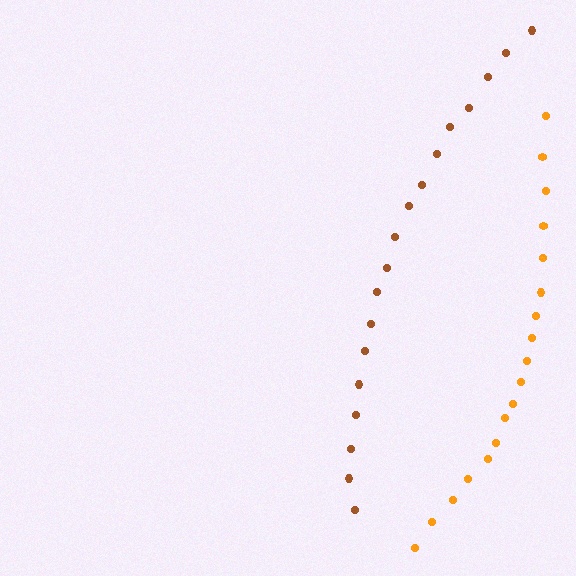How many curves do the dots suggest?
There are 2 distinct paths.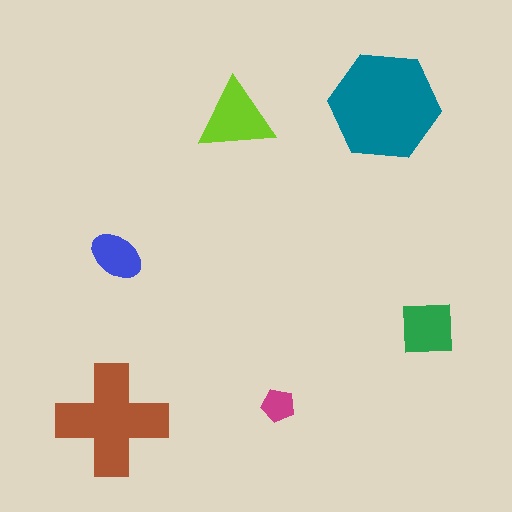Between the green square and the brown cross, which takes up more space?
The brown cross.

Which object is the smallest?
The magenta pentagon.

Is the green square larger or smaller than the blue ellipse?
Larger.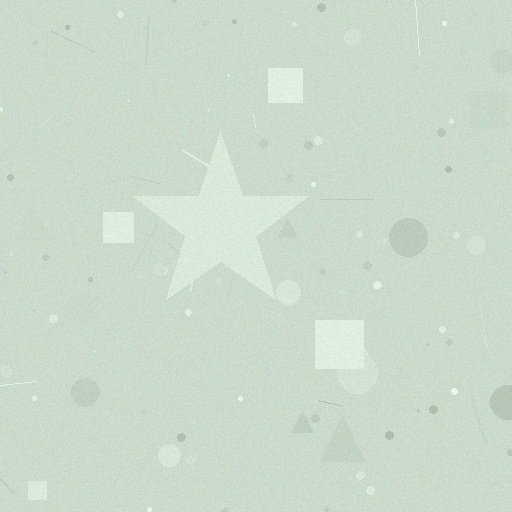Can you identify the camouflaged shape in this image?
The camouflaged shape is a star.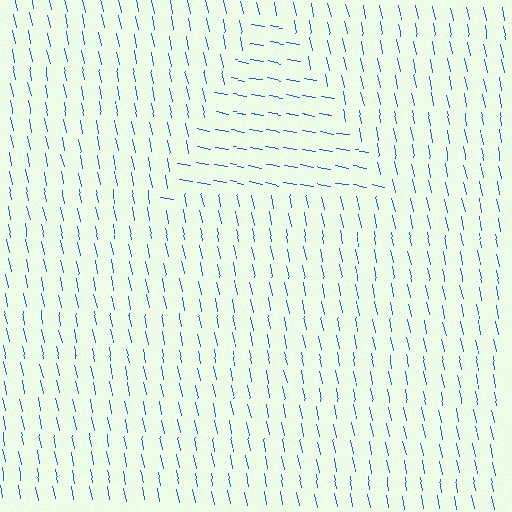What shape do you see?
I see a triangle.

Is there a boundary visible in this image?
Yes, there is a texture boundary formed by a change in line orientation.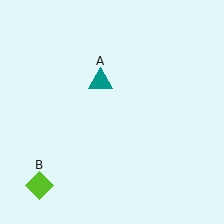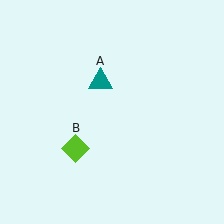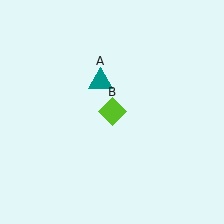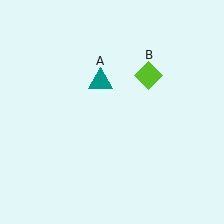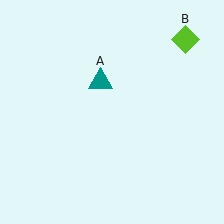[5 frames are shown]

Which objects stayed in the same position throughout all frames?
Teal triangle (object A) remained stationary.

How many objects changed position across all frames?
1 object changed position: lime diamond (object B).